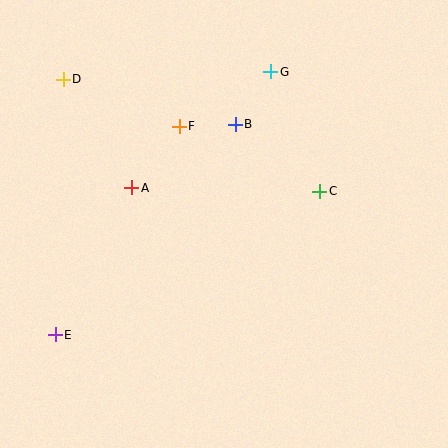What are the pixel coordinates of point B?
Point B is at (235, 124).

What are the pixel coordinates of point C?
Point C is at (320, 191).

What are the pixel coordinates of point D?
Point D is at (63, 79).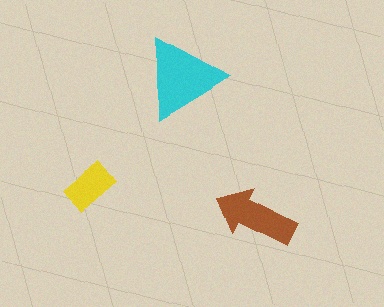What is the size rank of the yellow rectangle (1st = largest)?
3rd.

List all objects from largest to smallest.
The cyan triangle, the brown arrow, the yellow rectangle.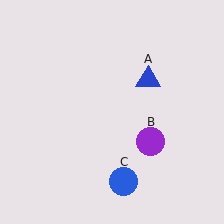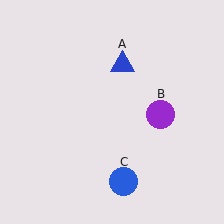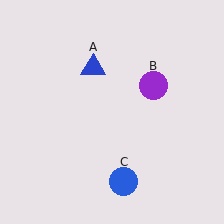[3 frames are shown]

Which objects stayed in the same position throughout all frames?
Blue circle (object C) remained stationary.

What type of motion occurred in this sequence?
The blue triangle (object A), purple circle (object B) rotated counterclockwise around the center of the scene.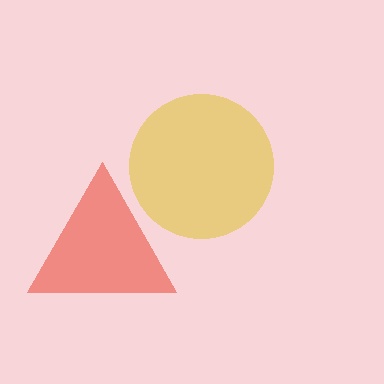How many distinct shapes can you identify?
There are 2 distinct shapes: a red triangle, a yellow circle.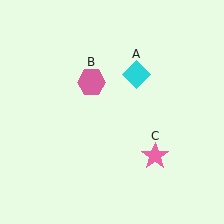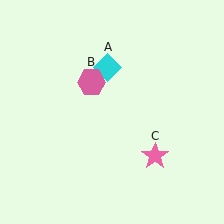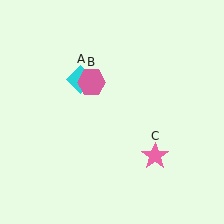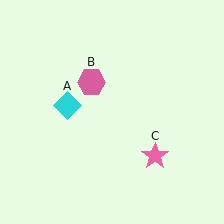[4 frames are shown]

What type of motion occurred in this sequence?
The cyan diamond (object A) rotated counterclockwise around the center of the scene.